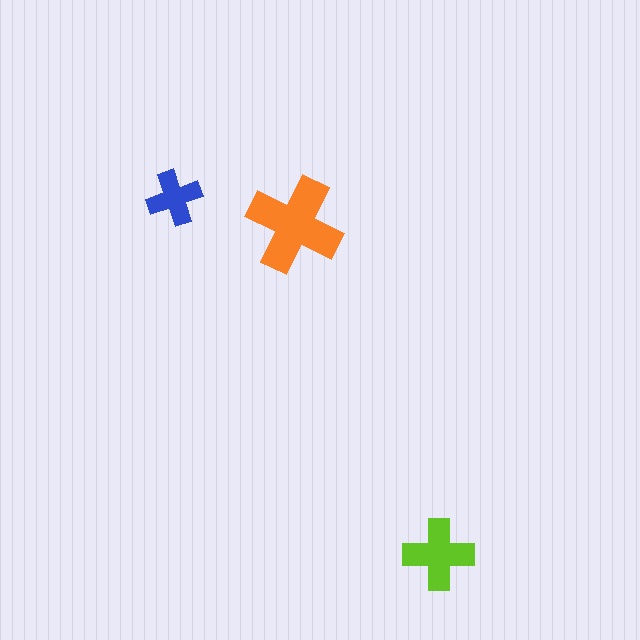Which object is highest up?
The blue cross is topmost.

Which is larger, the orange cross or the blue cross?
The orange one.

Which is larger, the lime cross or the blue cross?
The lime one.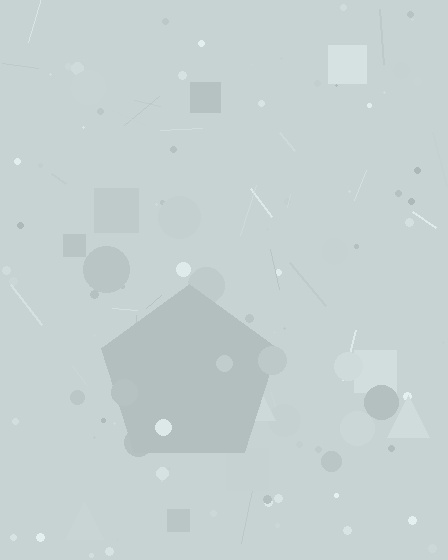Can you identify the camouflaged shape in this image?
The camouflaged shape is a pentagon.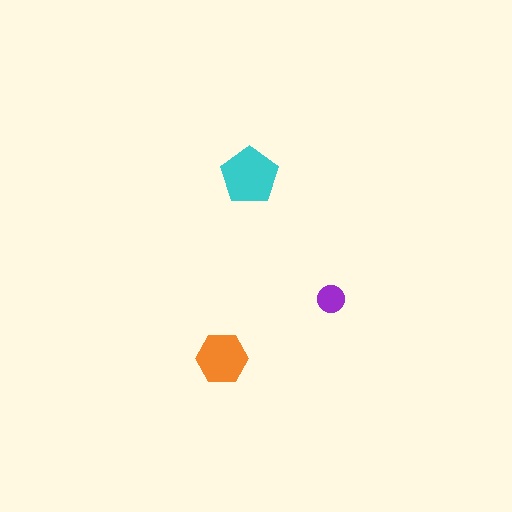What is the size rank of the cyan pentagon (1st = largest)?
1st.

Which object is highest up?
The cyan pentagon is topmost.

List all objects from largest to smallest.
The cyan pentagon, the orange hexagon, the purple circle.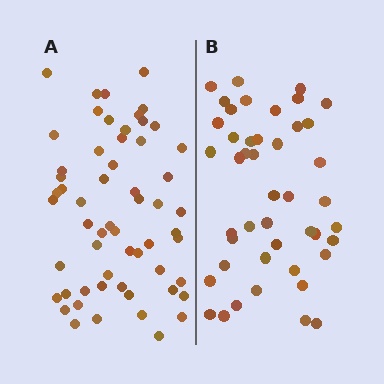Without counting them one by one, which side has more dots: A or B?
Region A (the left region) has more dots.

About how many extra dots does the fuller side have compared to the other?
Region A has approximately 15 more dots than region B.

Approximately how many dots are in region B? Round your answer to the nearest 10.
About 40 dots. (The exact count is 45, which rounds to 40.)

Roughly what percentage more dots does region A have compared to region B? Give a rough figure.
About 30% more.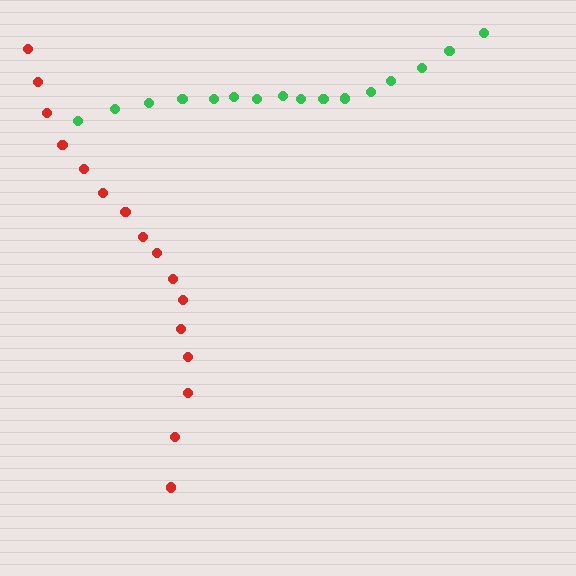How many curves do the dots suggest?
There are 2 distinct paths.